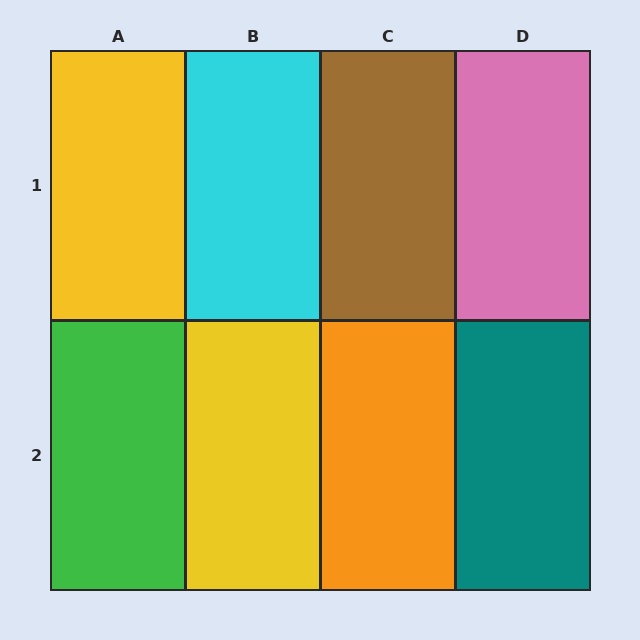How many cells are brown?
1 cell is brown.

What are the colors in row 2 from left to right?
Green, yellow, orange, teal.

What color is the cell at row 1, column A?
Yellow.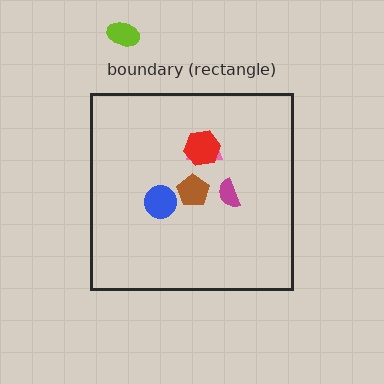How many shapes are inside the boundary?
5 inside, 1 outside.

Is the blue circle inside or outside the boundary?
Inside.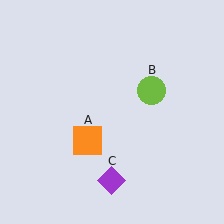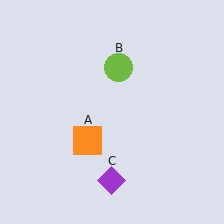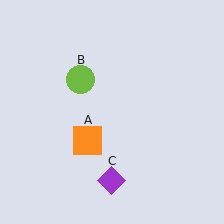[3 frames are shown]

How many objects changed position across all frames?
1 object changed position: lime circle (object B).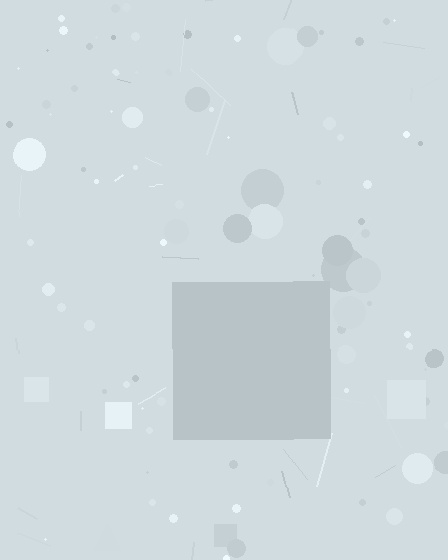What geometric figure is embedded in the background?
A square is embedded in the background.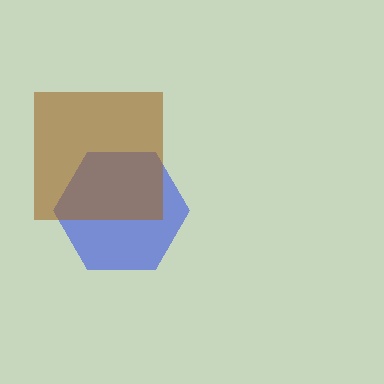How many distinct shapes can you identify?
There are 2 distinct shapes: a blue hexagon, a brown square.